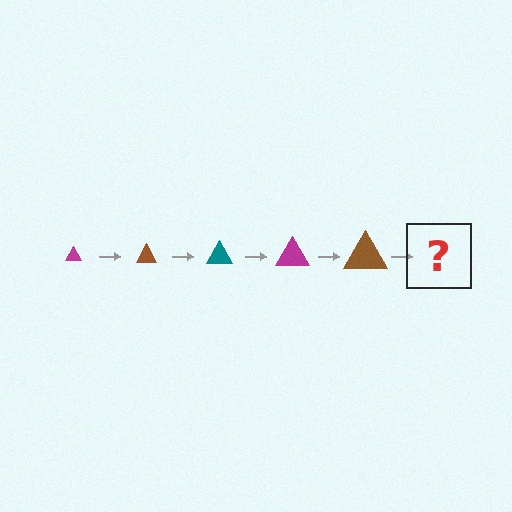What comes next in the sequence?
The next element should be a teal triangle, larger than the previous one.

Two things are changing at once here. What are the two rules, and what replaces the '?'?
The two rules are that the triangle grows larger each step and the color cycles through magenta, brown, and teal. The '?' should be a teal triangle, larger than the previous one.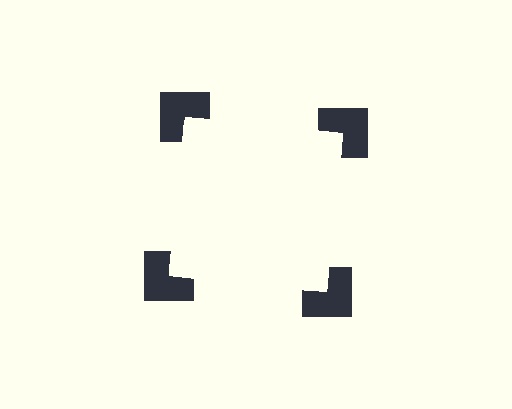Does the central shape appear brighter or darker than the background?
It typically appears slightly brighter than the background, even though no actual brightness change is drawn.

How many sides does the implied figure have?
4 sides.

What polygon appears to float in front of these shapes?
An illusory square — its edges are inferred from the aligned wedge cuts in the notched squares, not physically drawn.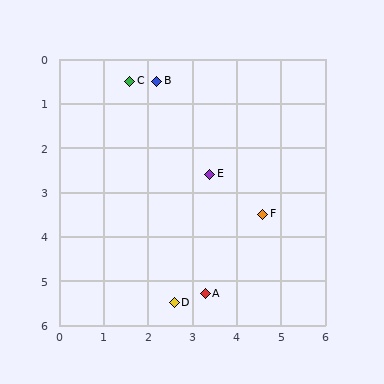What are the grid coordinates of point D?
Point D is at approximately (2.6, 5.5).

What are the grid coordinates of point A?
Point A is at approximately (3.3, 5.3).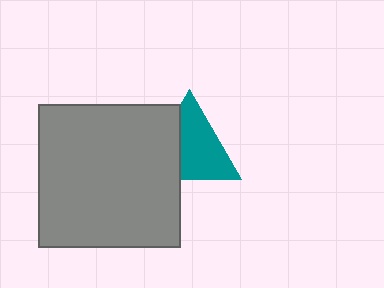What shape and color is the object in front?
The object in front is a gray square.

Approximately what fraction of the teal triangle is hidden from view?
Roughly 36% of the teal triangle is hidden behind the gray square.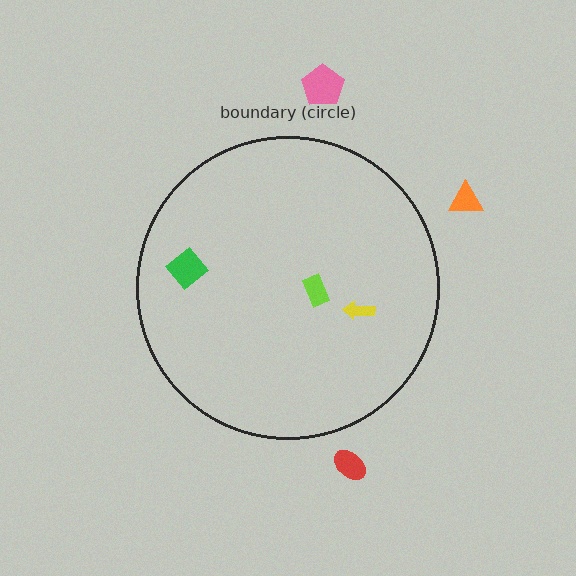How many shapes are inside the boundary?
3 inside, 3 outside.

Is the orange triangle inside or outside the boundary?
Outside.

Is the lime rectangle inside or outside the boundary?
Inside.